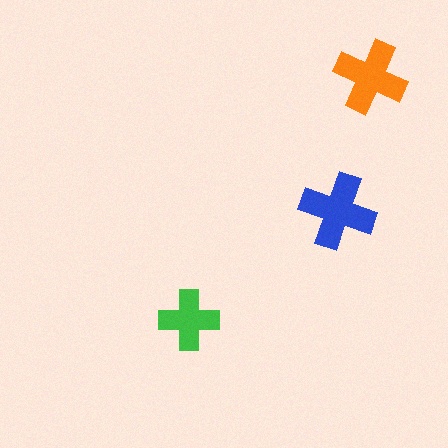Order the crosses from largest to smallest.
the blue one, the orange one, the green one.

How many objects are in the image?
There are 3 objects in the image.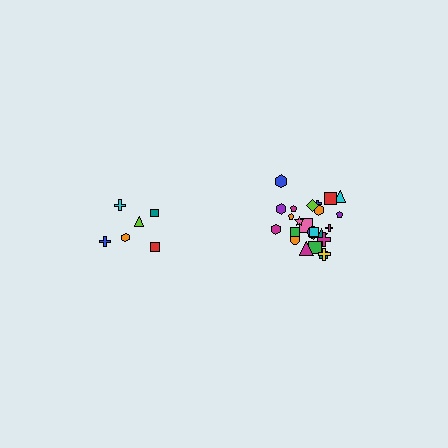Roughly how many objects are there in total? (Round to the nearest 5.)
Roughly 30 objects in total.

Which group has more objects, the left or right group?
The right group.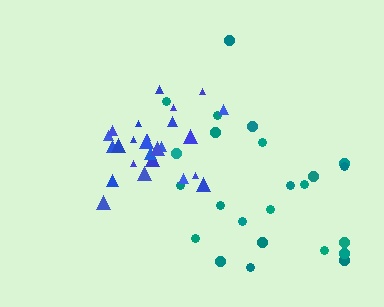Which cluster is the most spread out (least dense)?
Teal.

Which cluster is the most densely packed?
Blue.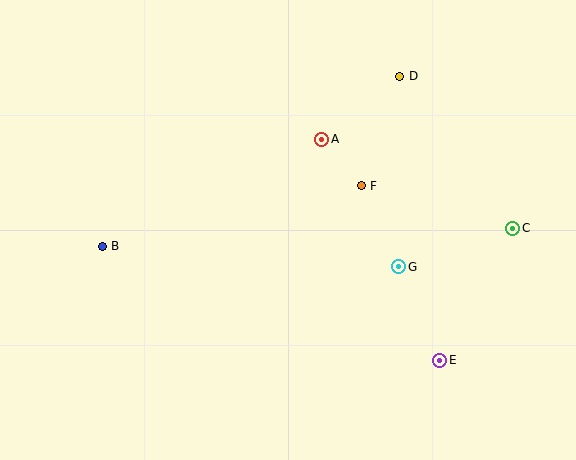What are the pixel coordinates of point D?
Point D is at (400, 76).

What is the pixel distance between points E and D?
The distance between E and D is 287 pixels.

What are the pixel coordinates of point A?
Point A is at (322, 139).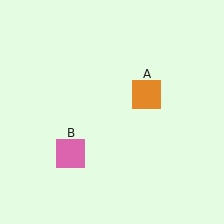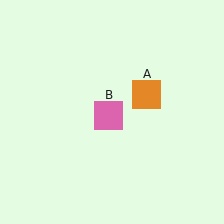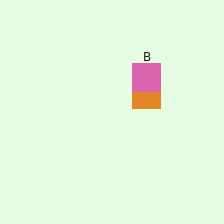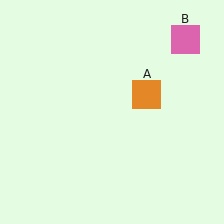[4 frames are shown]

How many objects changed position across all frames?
1 object changed position: pink square (object B).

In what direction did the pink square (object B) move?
The pink square (object B) moved up and to the right.